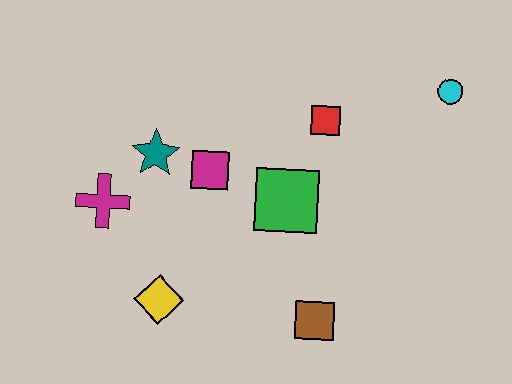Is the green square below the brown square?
No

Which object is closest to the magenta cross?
The teal star is closest to the magenta cross.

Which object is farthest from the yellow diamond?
The cyan circle is farthest from the yellow diamond.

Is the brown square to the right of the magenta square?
Yes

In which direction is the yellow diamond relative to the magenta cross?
The yellow diamond is below the magenta cross.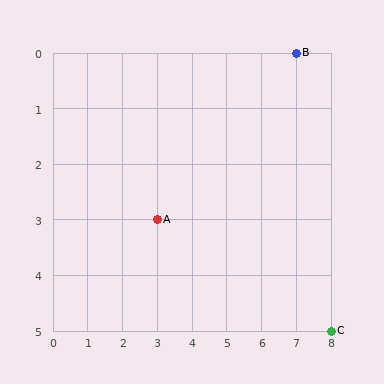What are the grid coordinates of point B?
Point B is at grid coordinates (7, 0).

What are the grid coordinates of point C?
Point C is at grid coordinates (8, 5).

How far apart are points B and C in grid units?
Points B and C are 1 column and 5 rows apart (about 5.1 grid units diagonally).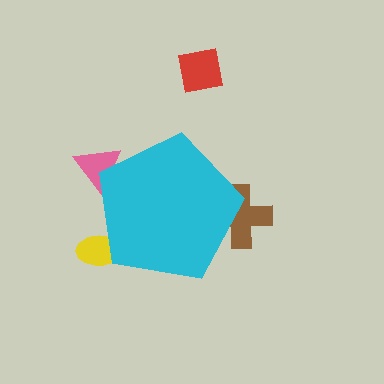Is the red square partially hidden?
No, the red square is fully visible.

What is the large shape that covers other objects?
A cyan pentagon.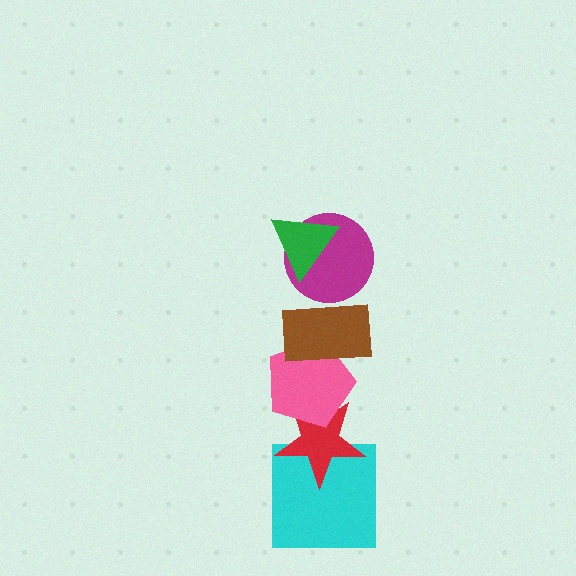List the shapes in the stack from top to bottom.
From top to bottom: the green triangle, the magenta circle, the brown rectangle, the pink pentagon, the red star, the cyan square.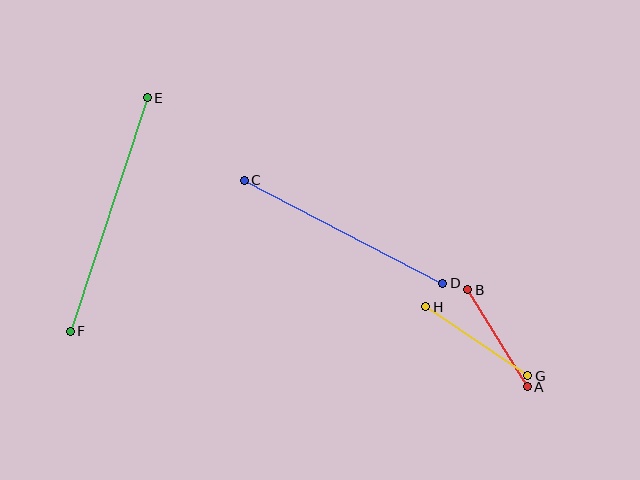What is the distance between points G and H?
The distance is approximately 123 pixels.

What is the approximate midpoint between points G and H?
The midpoint is at approximately (477, 341) pixels.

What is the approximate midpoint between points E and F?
The midpoint is at approximately (109, 215) pixels.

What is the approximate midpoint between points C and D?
The midpoint is at approximately (344, 232) pixels.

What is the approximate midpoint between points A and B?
The midpoint is at approximately (497, 338) pixels.